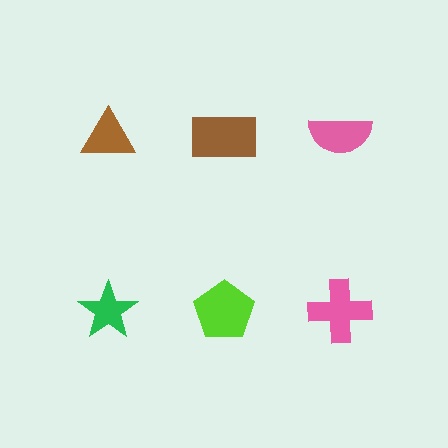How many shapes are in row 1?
3 shapes.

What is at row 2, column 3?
A pink cross.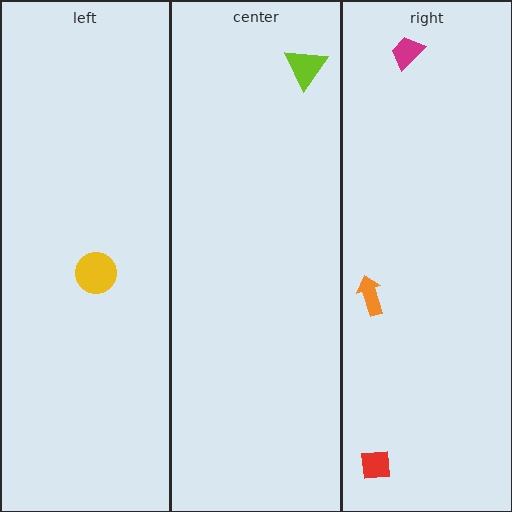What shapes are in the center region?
The lime triangle.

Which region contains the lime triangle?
The center region.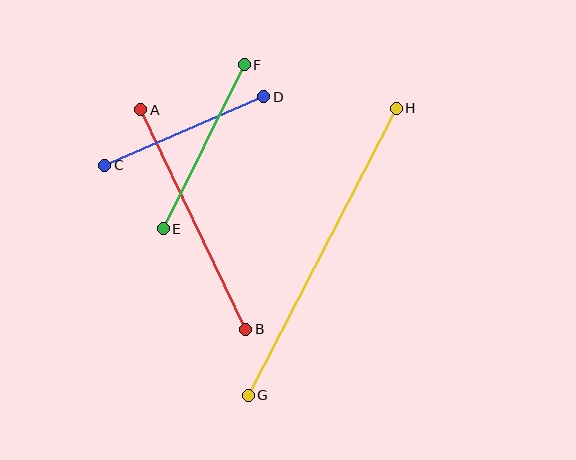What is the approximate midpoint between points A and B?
The midpoint is at approximately (193, 220) pixels.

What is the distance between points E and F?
The distance is approximately 183 pixels.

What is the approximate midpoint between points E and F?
The midpoint is at approximately (204, 147) pixels.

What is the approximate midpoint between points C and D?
The midpoint is at approximately (184, 131) pixels.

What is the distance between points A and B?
The distance is approximately 244 pixels.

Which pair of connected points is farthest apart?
Points G and H are farthest apart.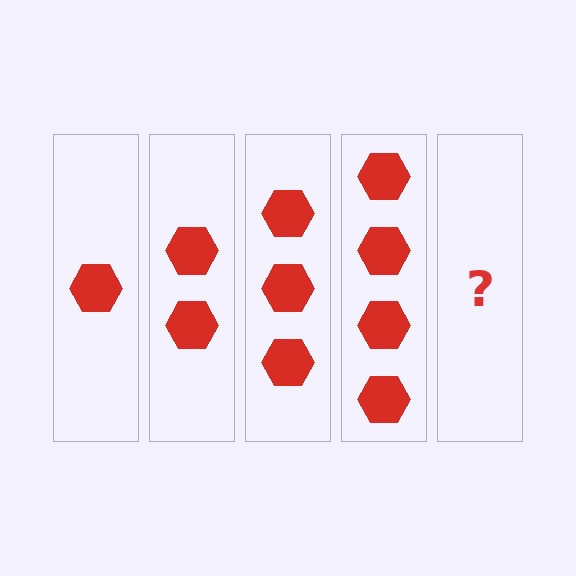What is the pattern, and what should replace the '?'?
The pattern is that each step adds one more hexagon. The '?' should be 5 hexagons.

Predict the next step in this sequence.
The next step is 5 hexagons.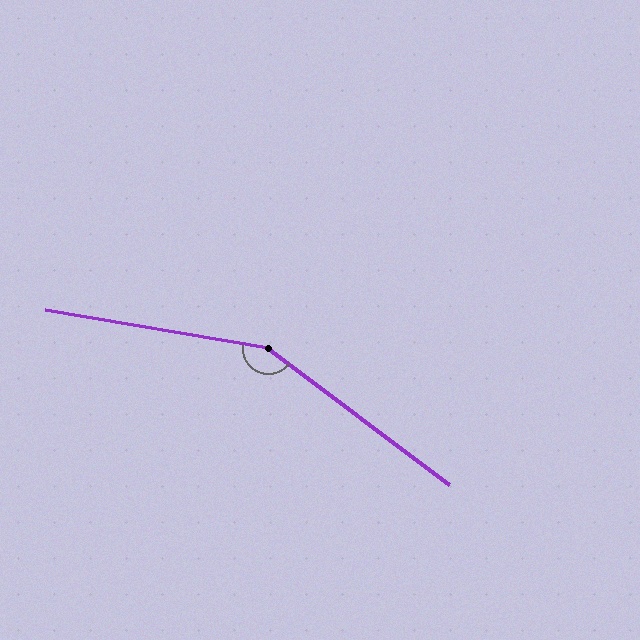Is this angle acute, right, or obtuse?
It is obtuse.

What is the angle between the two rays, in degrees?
Approximately 153 degrees.